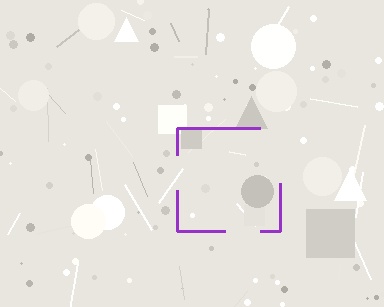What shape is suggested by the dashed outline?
The dashed outline suggests a square.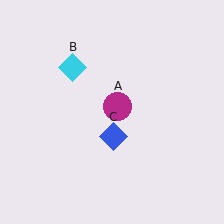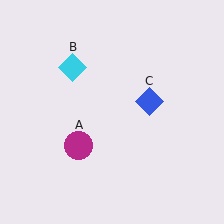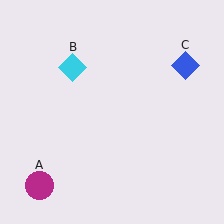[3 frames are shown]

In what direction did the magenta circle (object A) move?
The magenta circle (object A) moved down and to the left.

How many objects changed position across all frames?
2 objects changed position: magenta circle (object A), blue diamond (object C).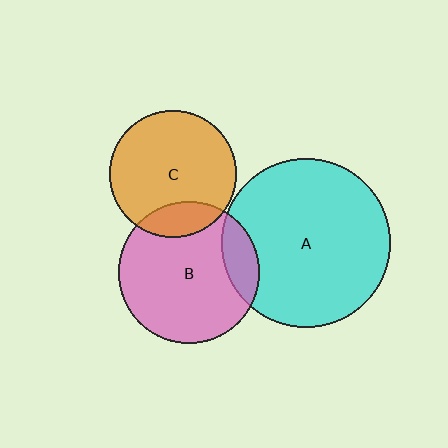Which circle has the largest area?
Circle A (cyan).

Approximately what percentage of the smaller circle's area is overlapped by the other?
Approximately 15%.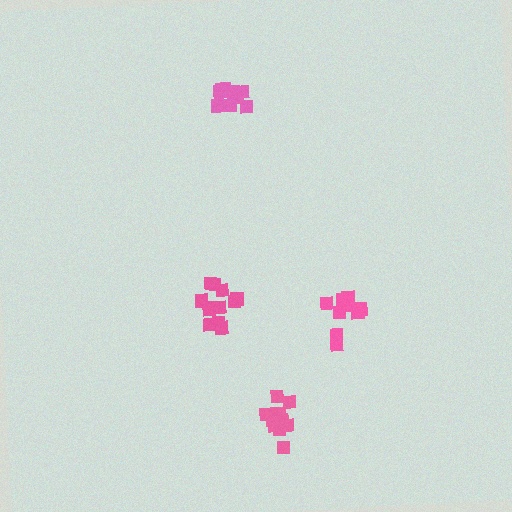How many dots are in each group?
Group 1: 11 dots, Group 2: 11 dots, Group 3: 10 dots, Group 4: 12 dots (44 total).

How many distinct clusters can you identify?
There are 4 distinct clusters.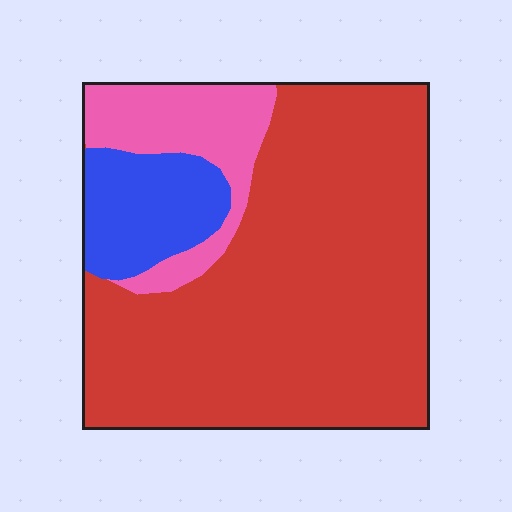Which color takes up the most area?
Red, at roughly 70%.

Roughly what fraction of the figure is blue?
Blue takes up about one eighth (1/8) of the figure.